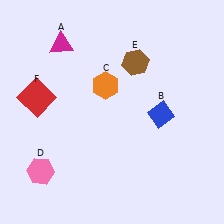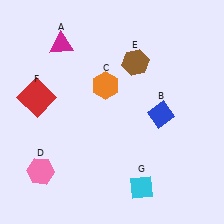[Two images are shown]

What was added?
A cyan diamond (G) was added in Image 2.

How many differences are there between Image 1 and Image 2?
There is 1 difference between the two images.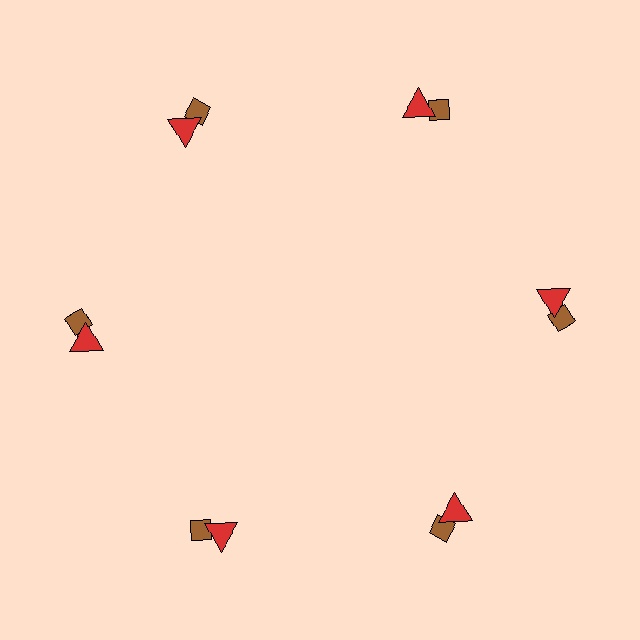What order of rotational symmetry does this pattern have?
This pattern has 6-fold rotational symmetry.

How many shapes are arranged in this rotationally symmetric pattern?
There are 12 shapes, arranged in 6 groups of 2.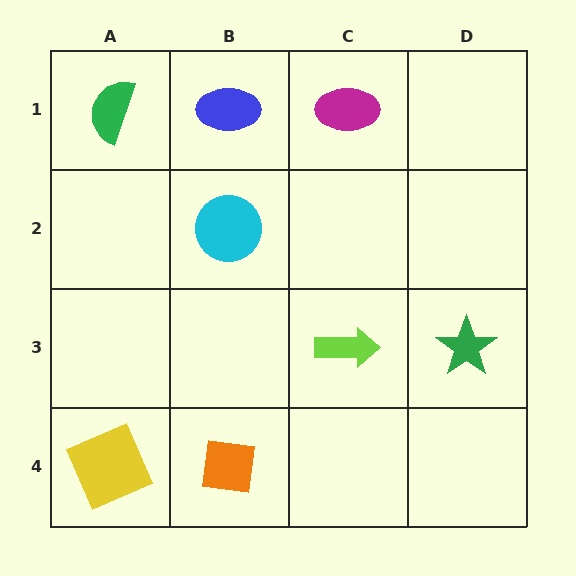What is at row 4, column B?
An orange square.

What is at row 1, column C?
A magenta ellipse.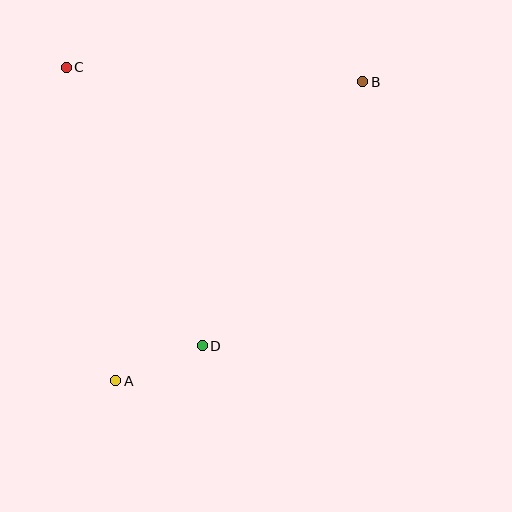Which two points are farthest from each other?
Points A and B are farthest from each other.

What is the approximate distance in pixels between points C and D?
The distance between C and D is approximately 310 pixels.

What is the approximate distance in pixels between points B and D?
The distance between B and D is approximately 309 pixels.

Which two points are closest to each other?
Points A and D are closest to each other.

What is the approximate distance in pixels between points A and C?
The distance between A and C is approximately 318 pixels.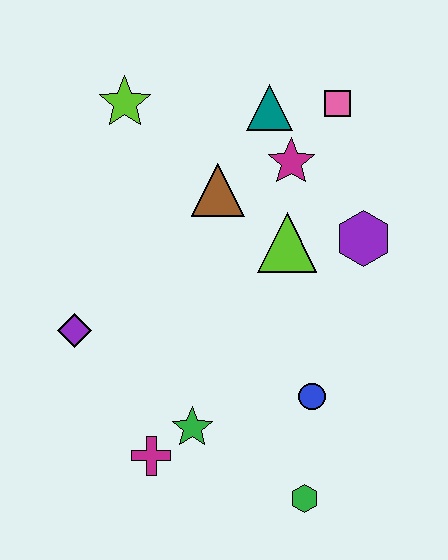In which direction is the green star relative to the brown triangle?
The green star is below the brown triangle.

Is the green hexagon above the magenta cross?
No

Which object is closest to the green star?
The magenta cross is closest to the green star.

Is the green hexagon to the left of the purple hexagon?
Yes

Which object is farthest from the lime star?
The green hexagon is farthest from the lime star.